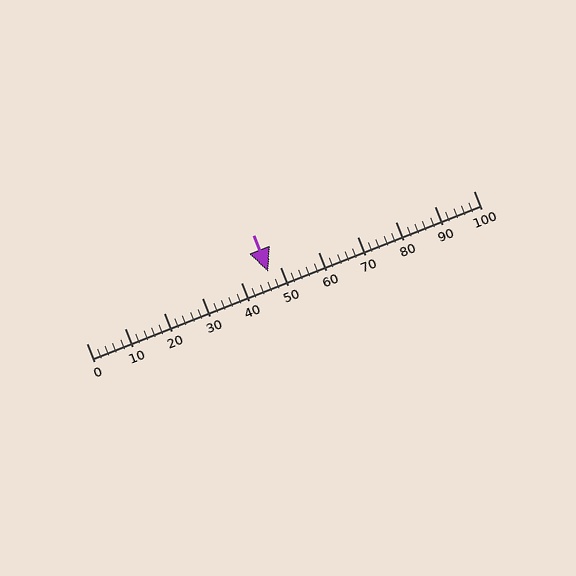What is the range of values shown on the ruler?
The ruler shows values from 0 to 100.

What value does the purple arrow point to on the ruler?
The purple arrow points to approximately 47.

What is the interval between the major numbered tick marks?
The major tick marks are spaced 10 units apart.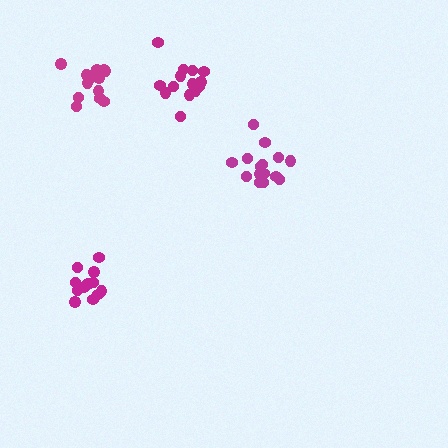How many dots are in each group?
Group 1: 14 dots, Group 2: 12 dots, Group 3: 15 dots, Group 4: 14 dots (55 total).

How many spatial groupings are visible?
There are 4 spatial groupings.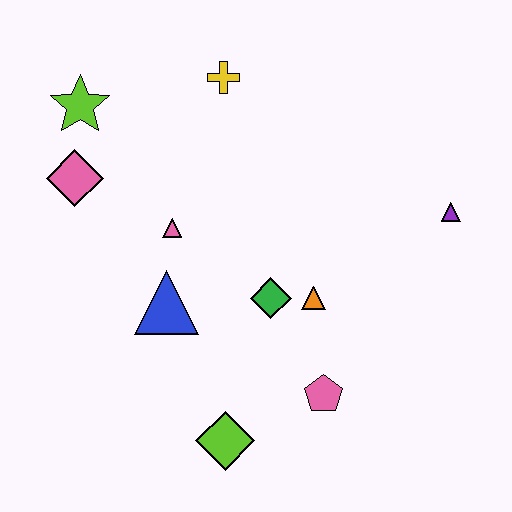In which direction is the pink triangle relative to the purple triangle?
The pink triangle is to the left of the purple triangle.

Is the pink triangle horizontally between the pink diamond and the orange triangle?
Yes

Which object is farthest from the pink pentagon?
The lime star is farthest from the pink pentagon.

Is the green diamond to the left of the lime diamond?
No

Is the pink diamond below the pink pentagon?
No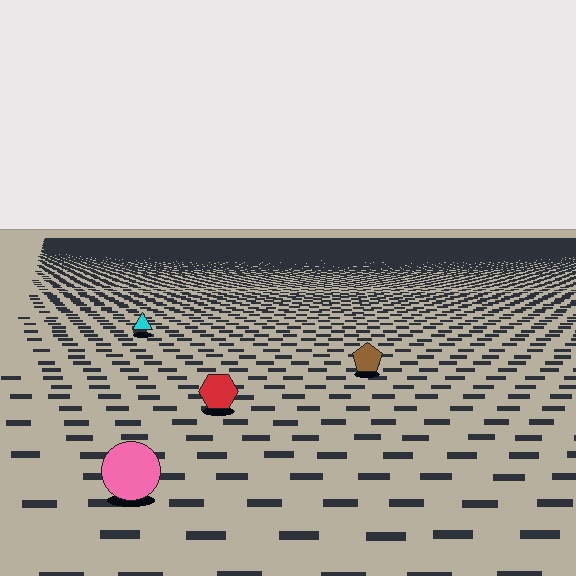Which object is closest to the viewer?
The pink circle is closest. The texture marks near it are larger and more spread out.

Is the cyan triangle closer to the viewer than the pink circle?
No. The pink circle is closer — you can tell from the texture gradient: the ground texture is coarser near it.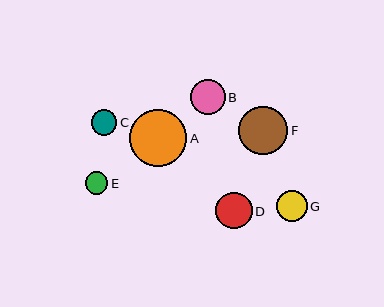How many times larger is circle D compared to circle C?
Circle D is approximately 1.4 times the size of circle C.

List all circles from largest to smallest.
From largest to smallest: A, F, D, B, G, C, E.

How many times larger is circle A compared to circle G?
Circle A is approximately 1.8 times the size of circle G.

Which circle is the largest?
Circle A is the largest with a size of approximately 57 pixels.